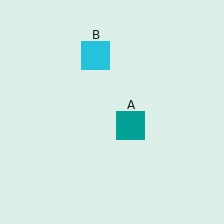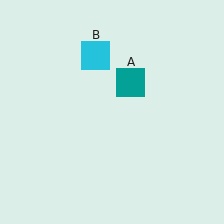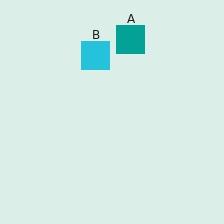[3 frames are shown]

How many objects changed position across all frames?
1 object changed position: teal square (object A).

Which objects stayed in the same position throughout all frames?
Cyan square (object B) remained stationary.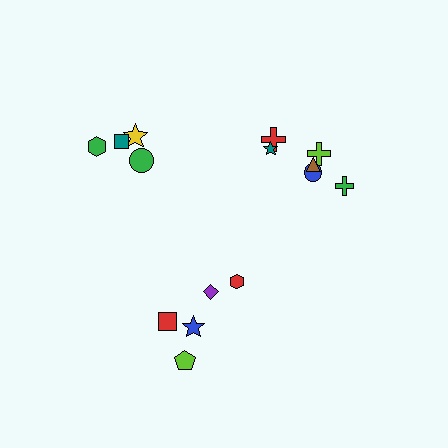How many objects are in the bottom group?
There are 5 objects.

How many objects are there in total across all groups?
There are 15 objects.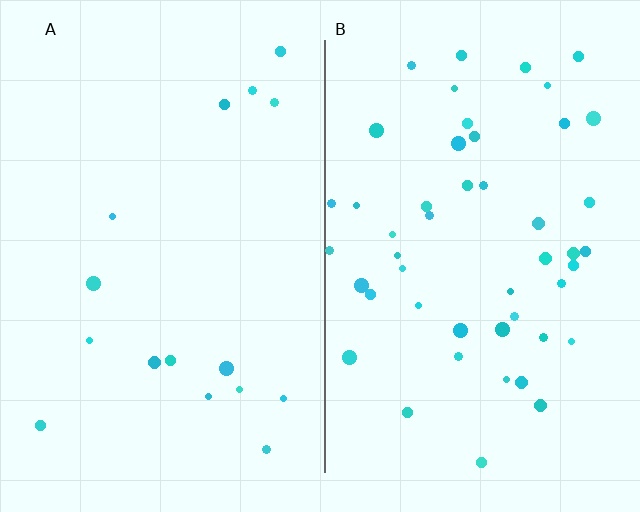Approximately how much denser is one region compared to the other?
Approximately 3.1× — region B over region A.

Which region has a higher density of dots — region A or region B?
B (the right).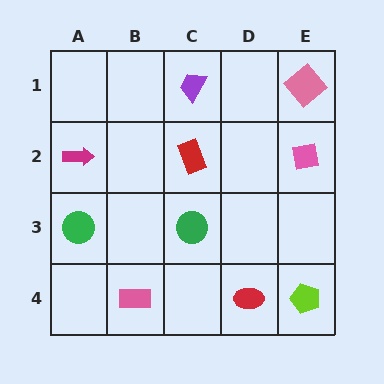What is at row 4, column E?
A lime pentagon.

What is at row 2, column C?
A red rectangle.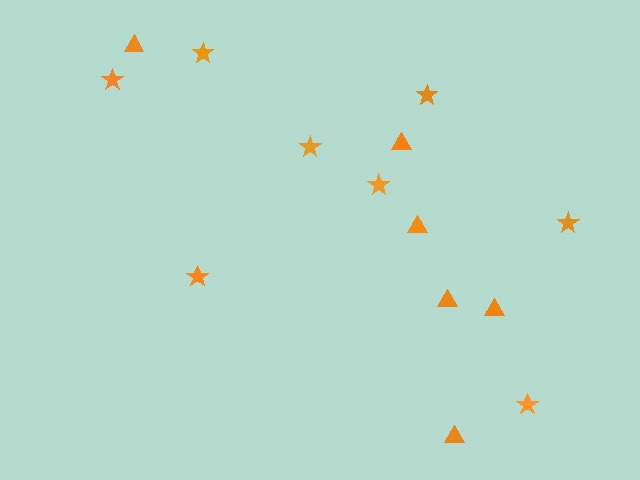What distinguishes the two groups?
There are 2 groups: one group of triangles (6) and one group of stars (8).